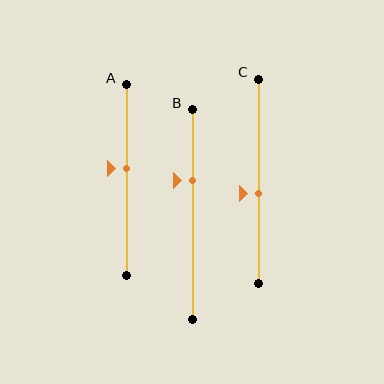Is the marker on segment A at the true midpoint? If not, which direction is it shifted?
No, the marker on segment A is shifted upward by about 6% of the segment length.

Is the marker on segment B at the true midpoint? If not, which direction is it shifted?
No, the marker on segment B is shifted upward by about 16% of the segment length.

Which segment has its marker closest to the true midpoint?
Segment C has its marker closest to the true midpoint.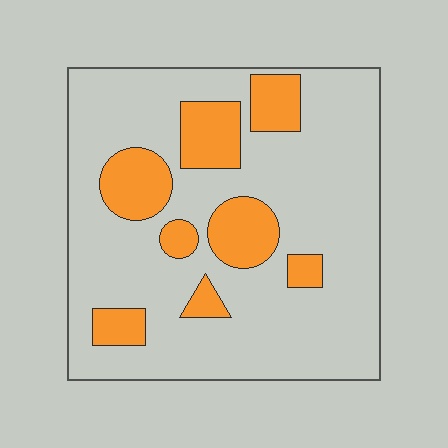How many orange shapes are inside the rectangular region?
8.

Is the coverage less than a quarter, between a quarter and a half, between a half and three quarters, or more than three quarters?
Less than a quarter.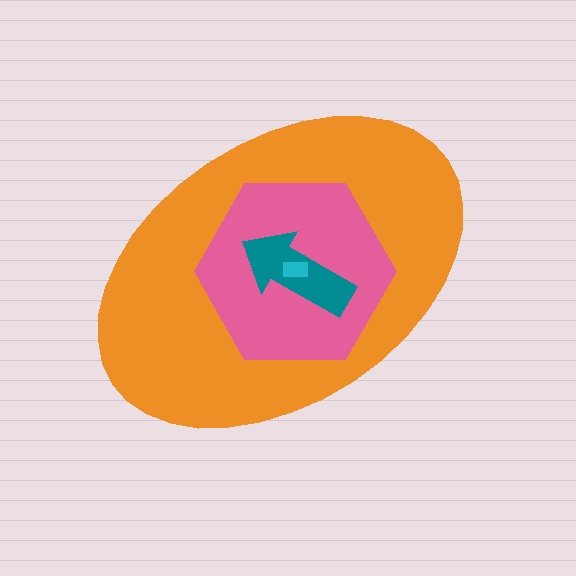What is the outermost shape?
The orange ellipse.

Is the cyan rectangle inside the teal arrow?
Yes.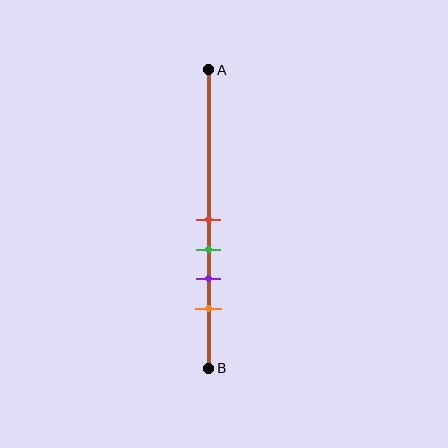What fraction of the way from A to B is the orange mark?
The orange mark is approximately 80% (0.8) of the way from A to B.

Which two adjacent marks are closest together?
The red and green marks are the closest adjacent pair.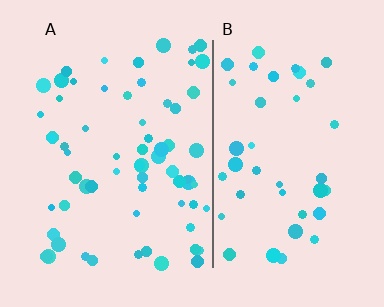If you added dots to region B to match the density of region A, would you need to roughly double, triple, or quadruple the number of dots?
Approximately double.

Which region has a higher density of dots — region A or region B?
A (the left).